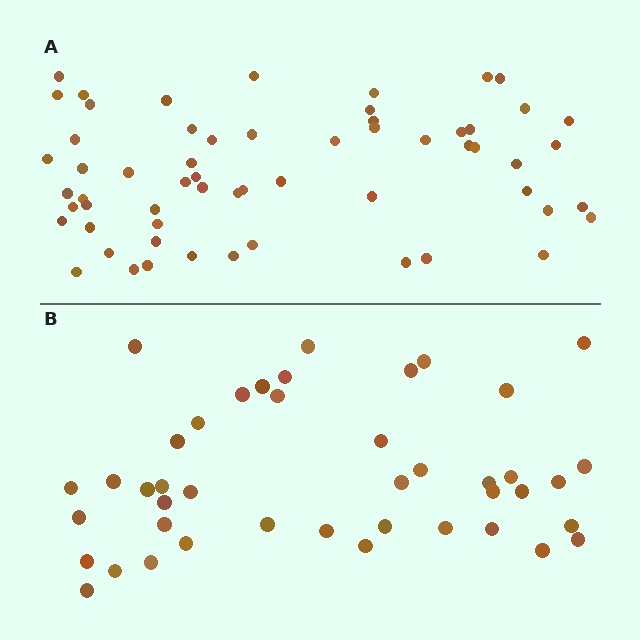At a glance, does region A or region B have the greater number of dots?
Region A (the top region) has more dots.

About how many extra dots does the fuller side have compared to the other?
Region A has approximately 15 more dots than region B.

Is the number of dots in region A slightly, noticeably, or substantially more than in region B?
Region A has noticeably more, but not dramatically so. The ratio is roughly 1.4 to 1.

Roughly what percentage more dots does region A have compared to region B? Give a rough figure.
About 40% more.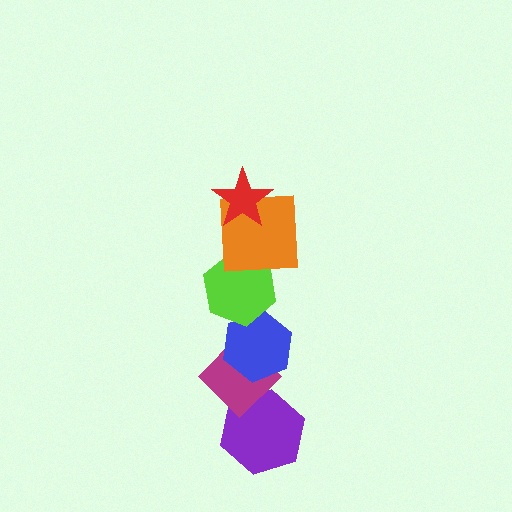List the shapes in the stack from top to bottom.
From top to bottom: the red star, the orange square, the lime hexagon, the blue hexagon, the magenta diamond, the purple hexagon.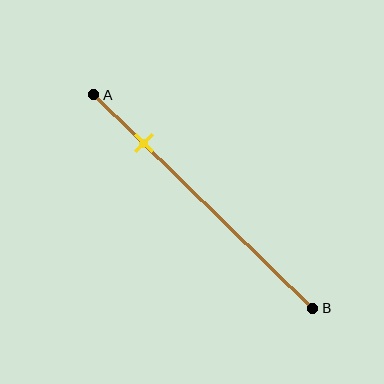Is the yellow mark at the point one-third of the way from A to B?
No, the mark is at about 25% from A, not at the 33% one-third point.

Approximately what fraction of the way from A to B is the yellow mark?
The yellow mark is approximately 25% of the way from A to B.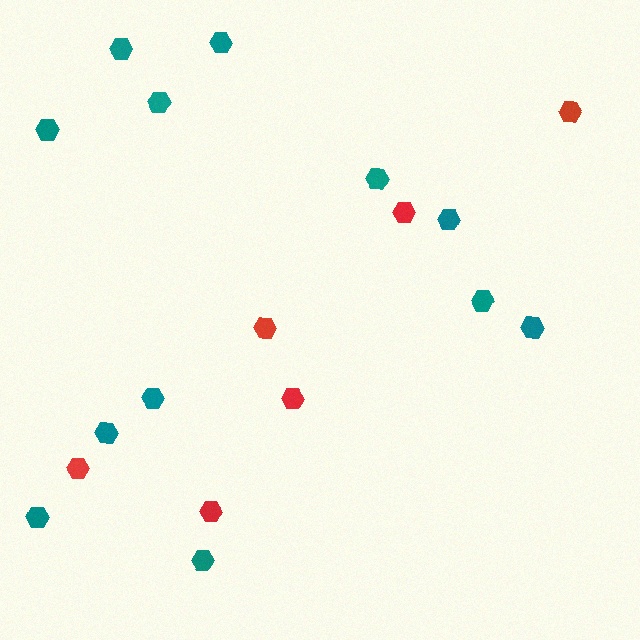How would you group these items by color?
There are 2 groups: one group of red hexagons (6) and one group of teal hexagons (12).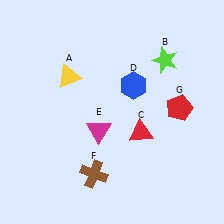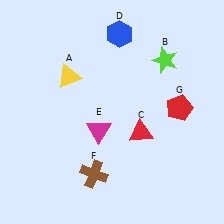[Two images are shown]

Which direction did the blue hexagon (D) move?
The blue hexagon (D) moved up.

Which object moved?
The blue hexagon (D) moved up.